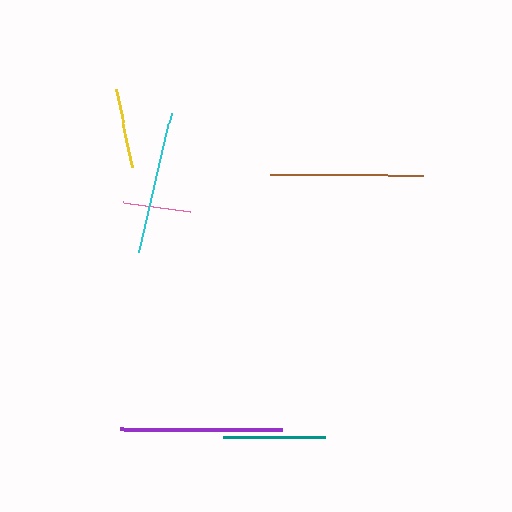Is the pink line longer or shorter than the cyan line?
The cyan line is longer than the pink line.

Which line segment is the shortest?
The pink line is the shortest at approximately 68 pixels.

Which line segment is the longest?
The purple line is the longest at approximately 162 pixels.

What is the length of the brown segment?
The brown segment is approximately 153 pixels long.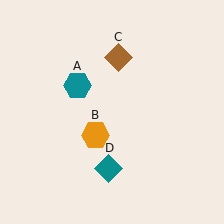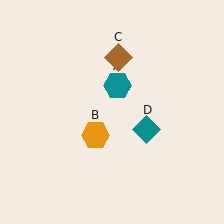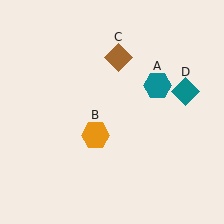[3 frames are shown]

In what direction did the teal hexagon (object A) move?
The teal hexagon (object A) moved right.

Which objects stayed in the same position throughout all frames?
Orange hexagon (object B) and brown diamond (object C) remained stationary.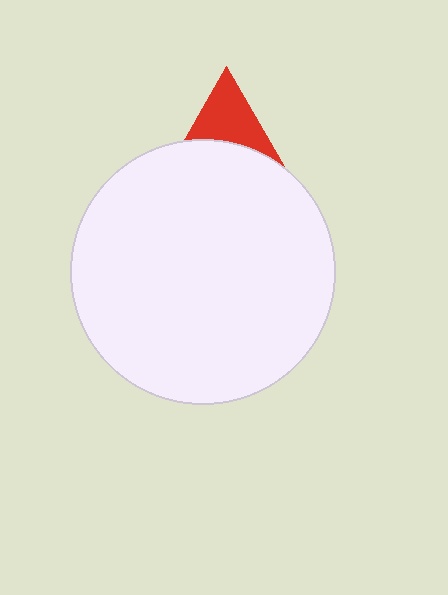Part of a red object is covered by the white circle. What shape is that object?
It is a triangle.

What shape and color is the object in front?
The object in front is a white circle.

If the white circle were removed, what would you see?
You would see the complete red triangle.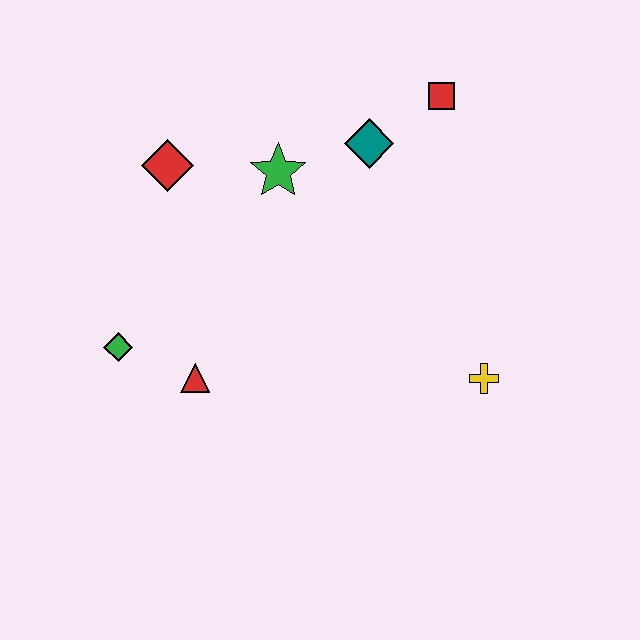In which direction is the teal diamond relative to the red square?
The teal diamond is to the left of the red square.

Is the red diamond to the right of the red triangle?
No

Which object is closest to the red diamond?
The green star is closest to the red diamond.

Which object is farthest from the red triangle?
The red square is farthest from the red triangle.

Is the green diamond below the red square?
Yes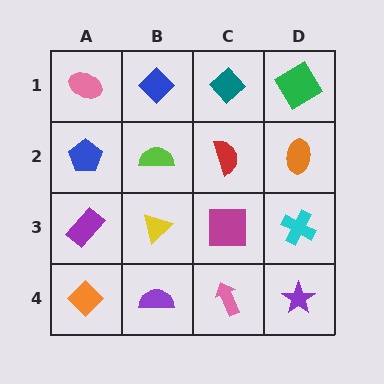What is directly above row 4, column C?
A magenta square.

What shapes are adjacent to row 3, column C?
A red semicircle (row 2, column C), a pink arrow (row 4, column C), a yellow triangle (row 3, column B), a cyan cross (row 3, column D).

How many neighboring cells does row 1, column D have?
2.